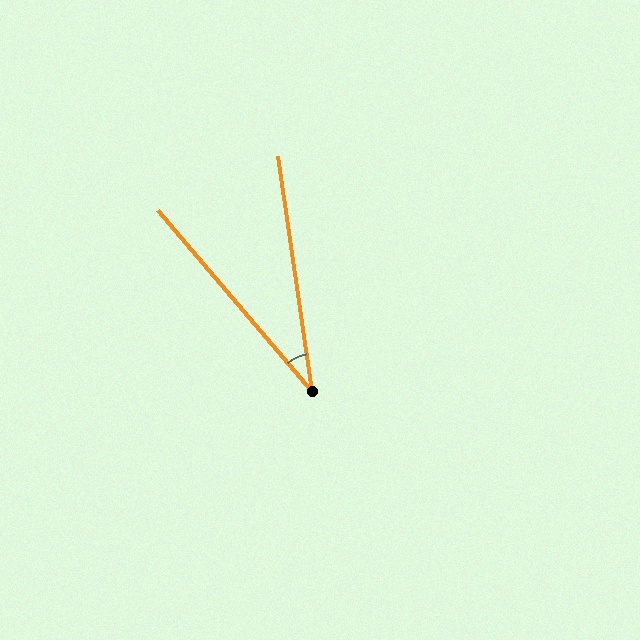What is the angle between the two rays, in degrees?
Approximately 32 degrees.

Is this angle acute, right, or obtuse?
It is acute.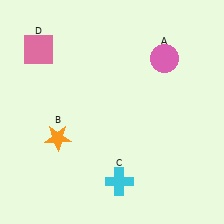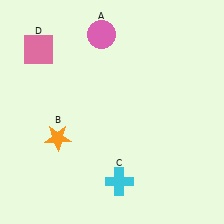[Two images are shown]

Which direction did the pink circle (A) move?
The pink circle (A) moved left.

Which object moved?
The pink circle (A) moved left.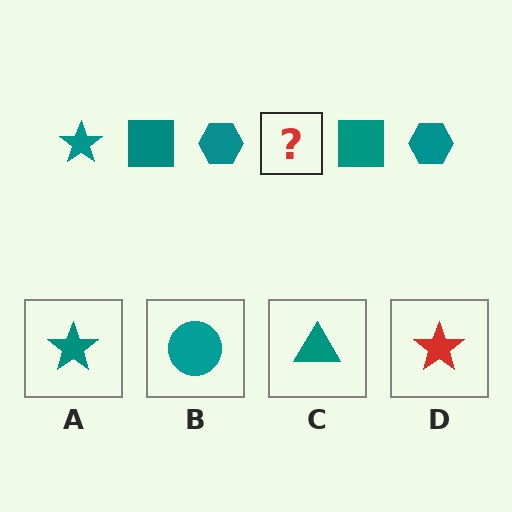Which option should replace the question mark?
Option A.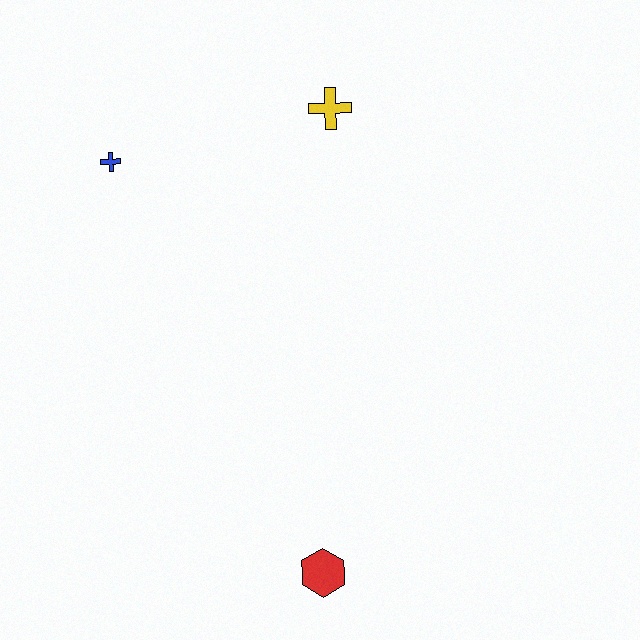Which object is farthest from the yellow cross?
The red hexagon is farthest from the yellow cross.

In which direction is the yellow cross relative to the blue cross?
The yellow cross is to the right of the blue cross.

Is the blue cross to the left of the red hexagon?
Yes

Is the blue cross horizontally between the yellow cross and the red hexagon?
No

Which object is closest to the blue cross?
The yellow cross is closest to the blue cross.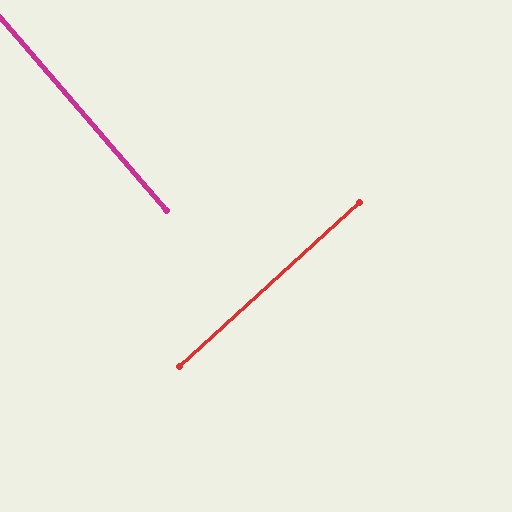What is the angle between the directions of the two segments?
Approximately 88 degrees.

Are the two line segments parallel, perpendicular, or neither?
Perpendicular — they meet at approximately 88°.